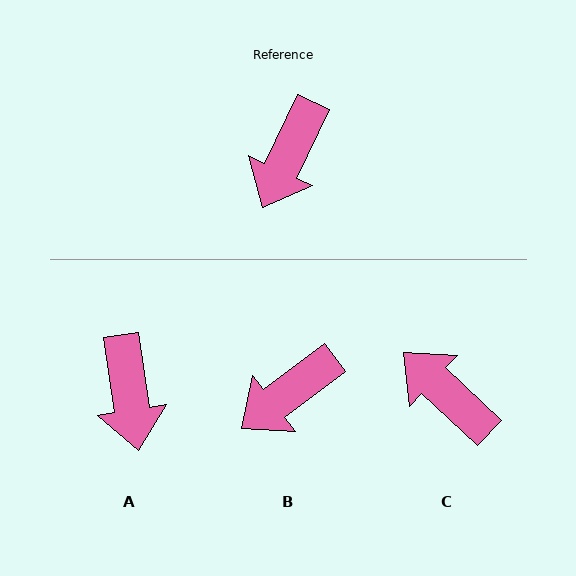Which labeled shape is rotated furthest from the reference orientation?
C, about 108 degrees away.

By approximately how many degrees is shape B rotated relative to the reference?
Approximately 27 degrees clockwise.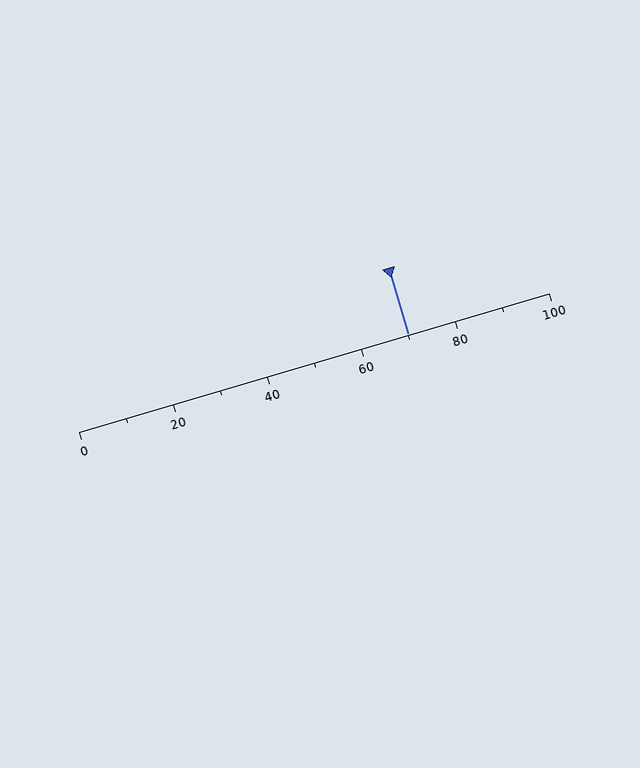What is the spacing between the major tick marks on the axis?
The major ticks are spaced 20 apart.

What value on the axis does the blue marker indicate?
The marker indicates approximately 70.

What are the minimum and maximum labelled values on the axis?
The axis runs from 0 to 100.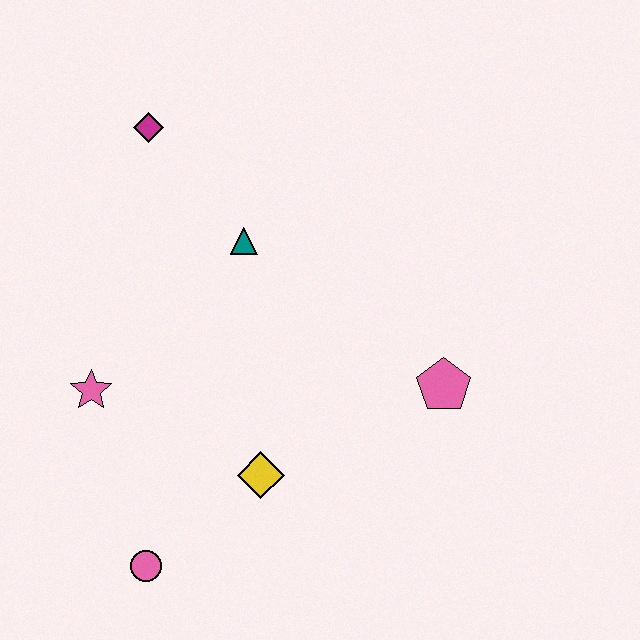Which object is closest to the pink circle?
The yellow diamond is closest to the pink circle.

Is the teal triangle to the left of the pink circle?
No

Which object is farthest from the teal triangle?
The pink circle is farthest from the teal triangle.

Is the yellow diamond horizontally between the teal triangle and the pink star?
No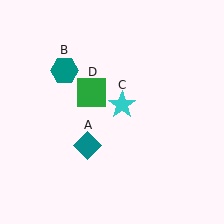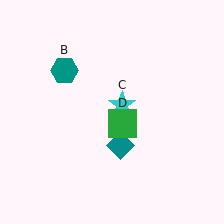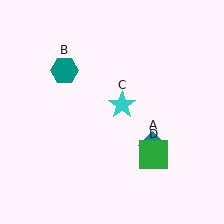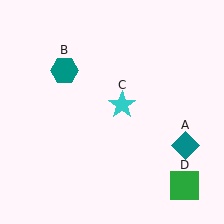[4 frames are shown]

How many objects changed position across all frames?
2 objects changed position: teal diamond (object A), green square (object D).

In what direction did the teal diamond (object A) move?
The teal diamond (object A) moved right.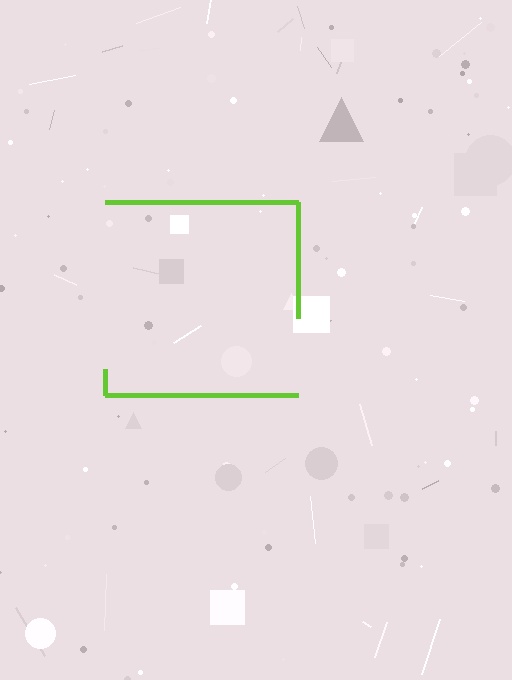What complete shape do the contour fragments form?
The contour fragments form a square.